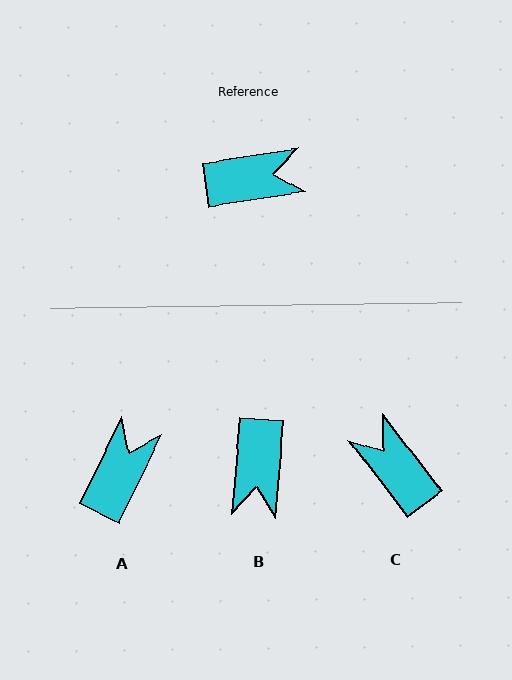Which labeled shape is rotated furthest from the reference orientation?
C, about 119 degrees away.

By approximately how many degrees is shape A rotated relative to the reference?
Approximately 55 degrees counter-clockwise.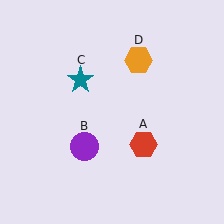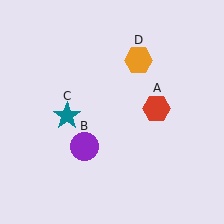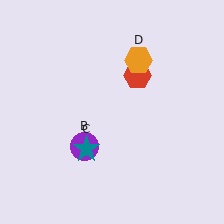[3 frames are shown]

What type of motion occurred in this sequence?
The red hexagon (object A), teal star (object C) rotated counterclockwise around the center of the scene.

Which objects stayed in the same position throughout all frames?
Purple circle (object B) and orange hexagon (object D) remained stationary.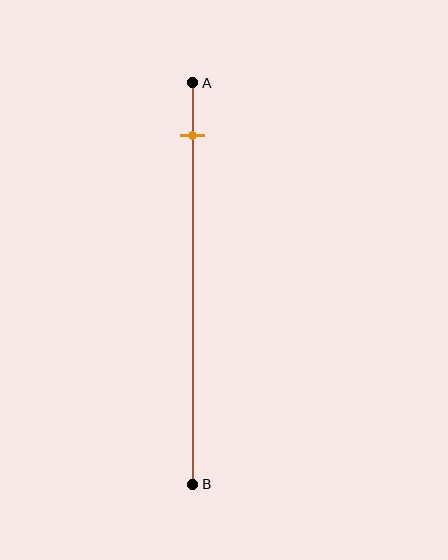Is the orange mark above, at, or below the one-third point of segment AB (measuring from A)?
The orange mark is above the one-third point of segment AB.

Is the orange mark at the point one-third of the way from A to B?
No, the mark is at about 15% from A, not at the 33% one-third point.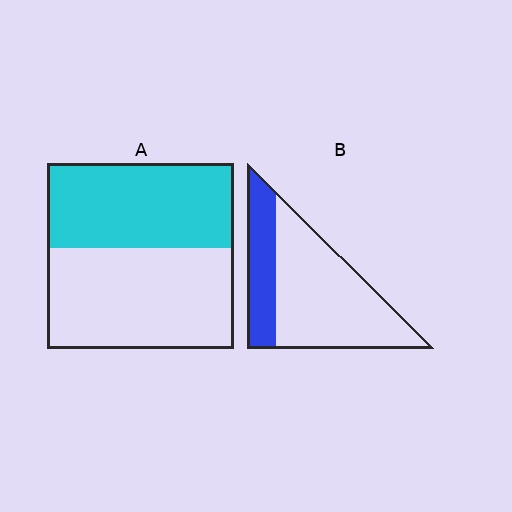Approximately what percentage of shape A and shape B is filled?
A is approximately 45% and B is approximately 30%.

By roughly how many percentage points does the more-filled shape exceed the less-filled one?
By roughly 15 percentage points (A over B).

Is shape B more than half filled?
No.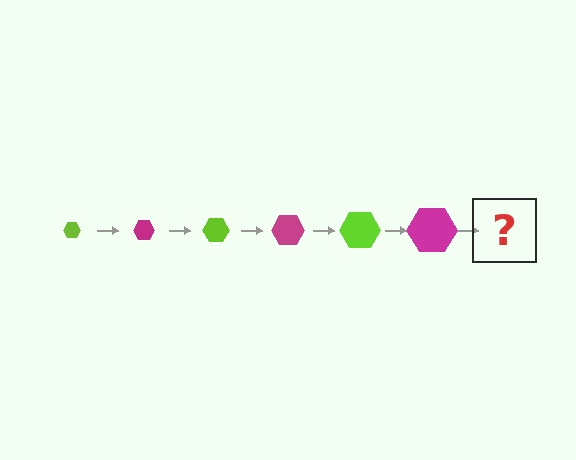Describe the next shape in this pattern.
It should be a lime hexagon, larger than the previous one.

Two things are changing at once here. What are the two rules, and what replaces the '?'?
The two rules are that the hexagon grows larger each step and the color cycles through lime and magenta. The '?' should be a lime hexagon, larger than the previous one.